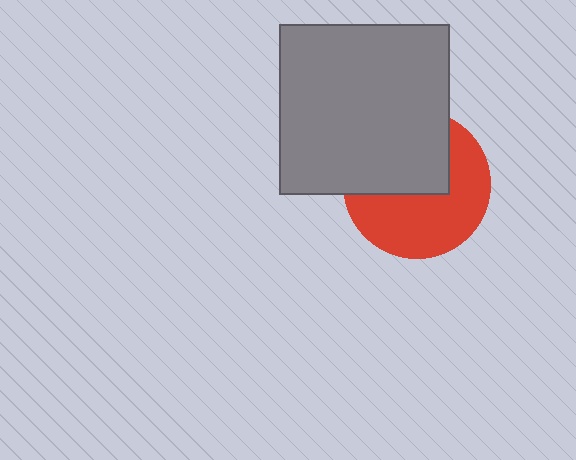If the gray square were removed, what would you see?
You would see the complete red circle.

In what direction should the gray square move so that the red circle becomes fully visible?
The gray square should move up. That is the shortest direction to clear the overlap and leave the red circle fully visible.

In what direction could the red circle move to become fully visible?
The red circle could move down. That would shift it out from behind the gray square entirely.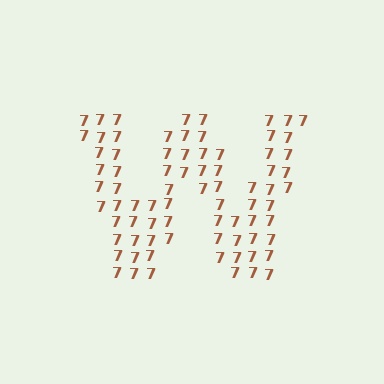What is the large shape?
The large shape is the letter W.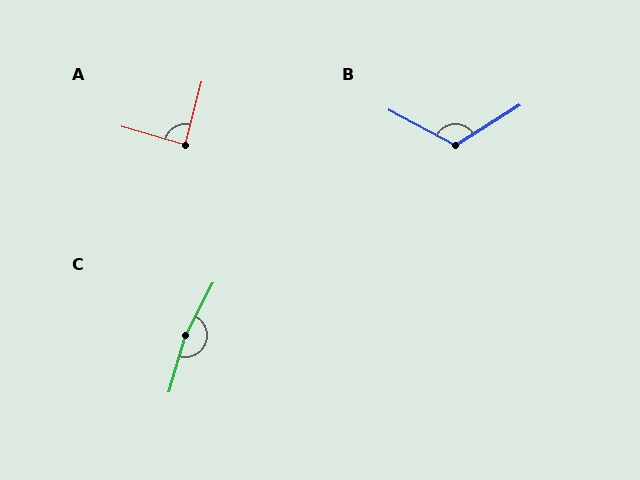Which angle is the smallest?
A, at approximately 88 degrees.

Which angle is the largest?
C, at approximately 169 degrees.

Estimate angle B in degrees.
Approximately 120 degrees.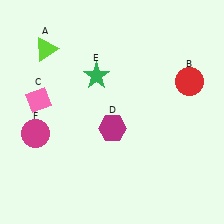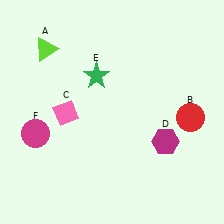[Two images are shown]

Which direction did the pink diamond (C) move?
The pink diamond (C) moved right.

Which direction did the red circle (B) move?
The red circle (B) moved down.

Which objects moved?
The objects that moved are: the red circle (B), the pink diamond (C), the magenta hexagon (D).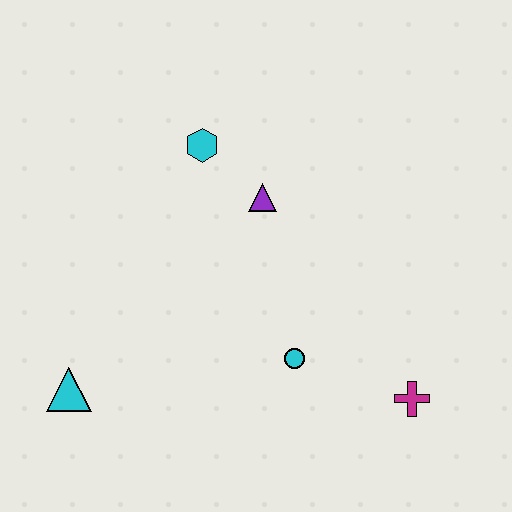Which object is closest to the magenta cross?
The cyan circle is closest to the magenta cross.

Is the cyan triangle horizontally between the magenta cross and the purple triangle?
No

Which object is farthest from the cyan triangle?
The magenta cross is farthest from the cyan triangle.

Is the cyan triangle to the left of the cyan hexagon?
Yes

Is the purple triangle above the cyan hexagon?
No